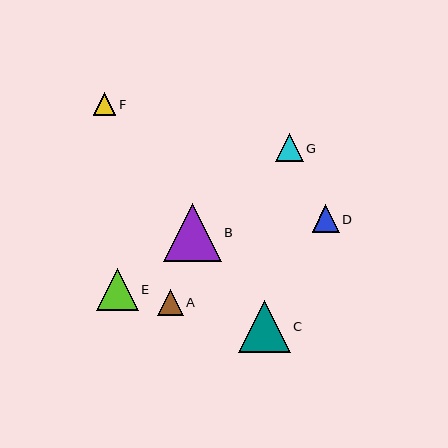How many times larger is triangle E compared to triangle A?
Triangle E is approximately 1.6 times the size of triangle A.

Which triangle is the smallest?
Triangle F is the smallest with a size of approximately 22 pixels.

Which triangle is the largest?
Triangle B is the largest with a size of approximately 58 pixels.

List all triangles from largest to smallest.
From largest to smallest: B, C, E, G, D, A, F.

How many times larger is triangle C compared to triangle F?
Triangle C is approximately 2.3 times the size of triangle F.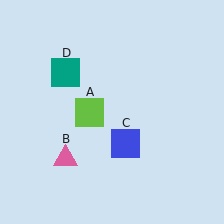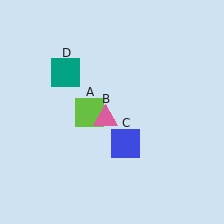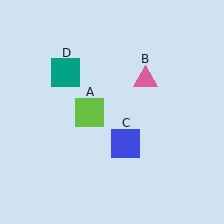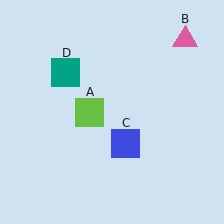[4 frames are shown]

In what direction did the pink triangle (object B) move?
The pink triangle (object B) moved up and to the right.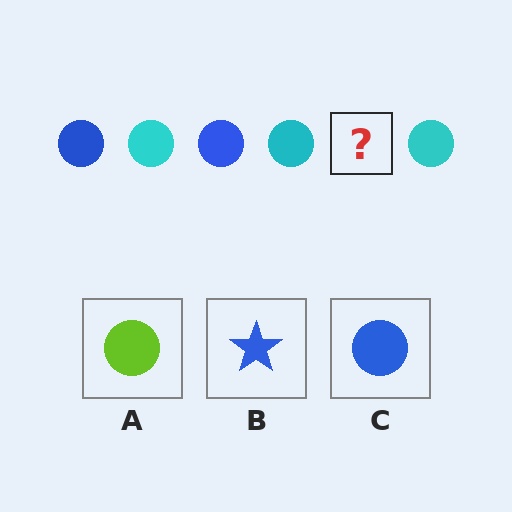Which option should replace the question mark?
Option C.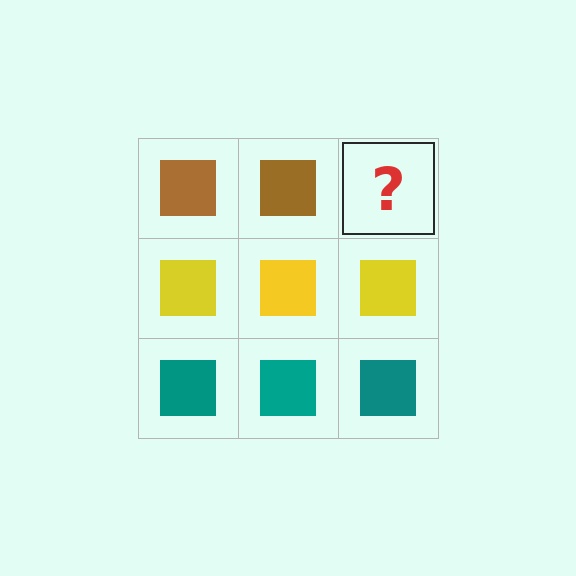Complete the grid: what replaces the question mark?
The question mark should be replaced with a brown square.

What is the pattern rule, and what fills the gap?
The rule is that each row has a consistent color. The gap should be filled with a brown square.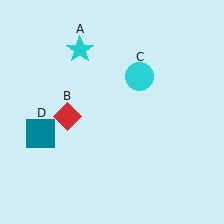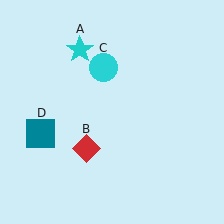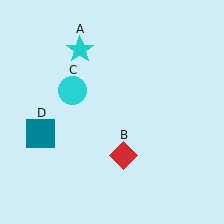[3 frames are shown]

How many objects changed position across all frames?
2 objects changed position: red diamond (object B), cyan circle (object C).